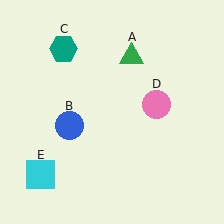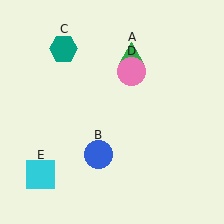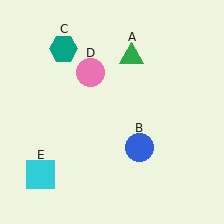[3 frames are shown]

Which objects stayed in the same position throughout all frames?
Green triangle (object A) and teal hexagon (object C) and cyan square (object E) remained stationary.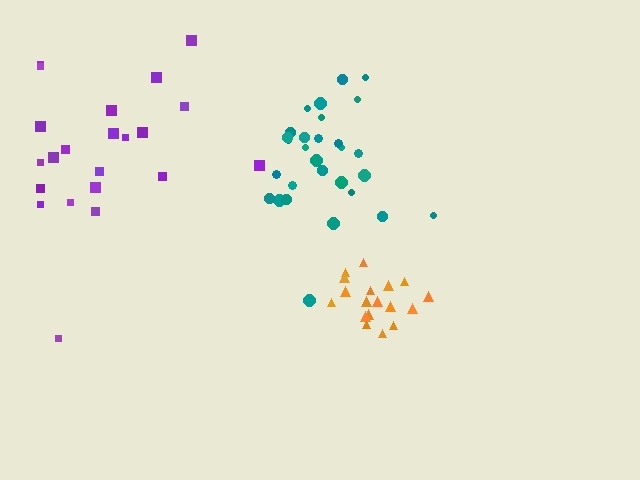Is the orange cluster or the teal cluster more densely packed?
Orange.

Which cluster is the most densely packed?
Orange.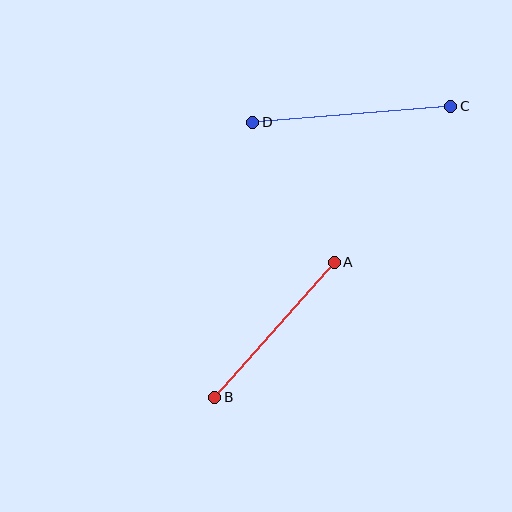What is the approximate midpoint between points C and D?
The midpoint is at approximately (352, 114) pixels.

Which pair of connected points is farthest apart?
Points C and D are farthest apart.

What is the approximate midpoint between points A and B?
The midpoint is at approximately (275, 330) pixels.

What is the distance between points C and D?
The distance is approximately 199 pixels.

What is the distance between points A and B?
The distance is approximately 180 pixels.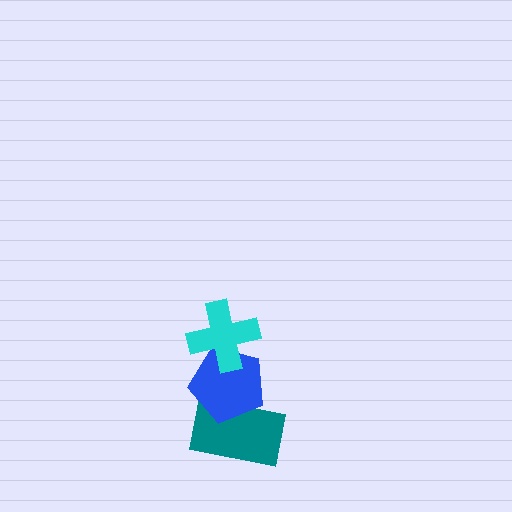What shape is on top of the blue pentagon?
The cyan cross is on top of the blue pentagon.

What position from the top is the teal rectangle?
The teal rectangle is 3rd from the top.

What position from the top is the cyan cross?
The cyan cross is 1st from the top.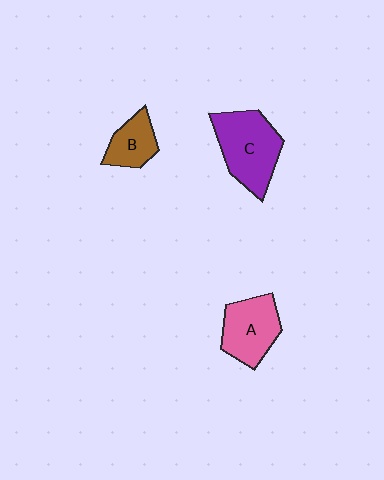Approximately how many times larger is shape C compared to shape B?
Approximately 2.0 times.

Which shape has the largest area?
Shape C (purple).